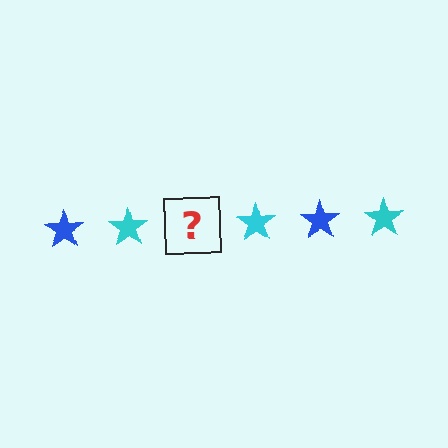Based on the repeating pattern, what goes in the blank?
The blank should be a blue star.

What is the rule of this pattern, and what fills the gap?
The rule is that the pattern cycles through blue, cyan stars. The gap should be filled with a blue star.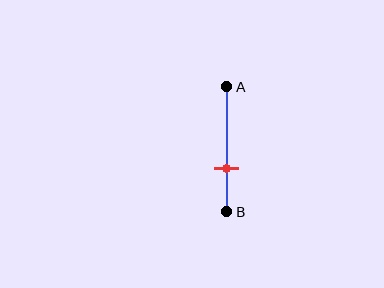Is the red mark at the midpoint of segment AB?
No, the mark is at about 65% from A, not at the 50% midpoint.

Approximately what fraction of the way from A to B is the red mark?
The red mark is approximately 65% of the way from A to B.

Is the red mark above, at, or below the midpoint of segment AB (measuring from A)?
The red mark is below the midpoint of segment AB.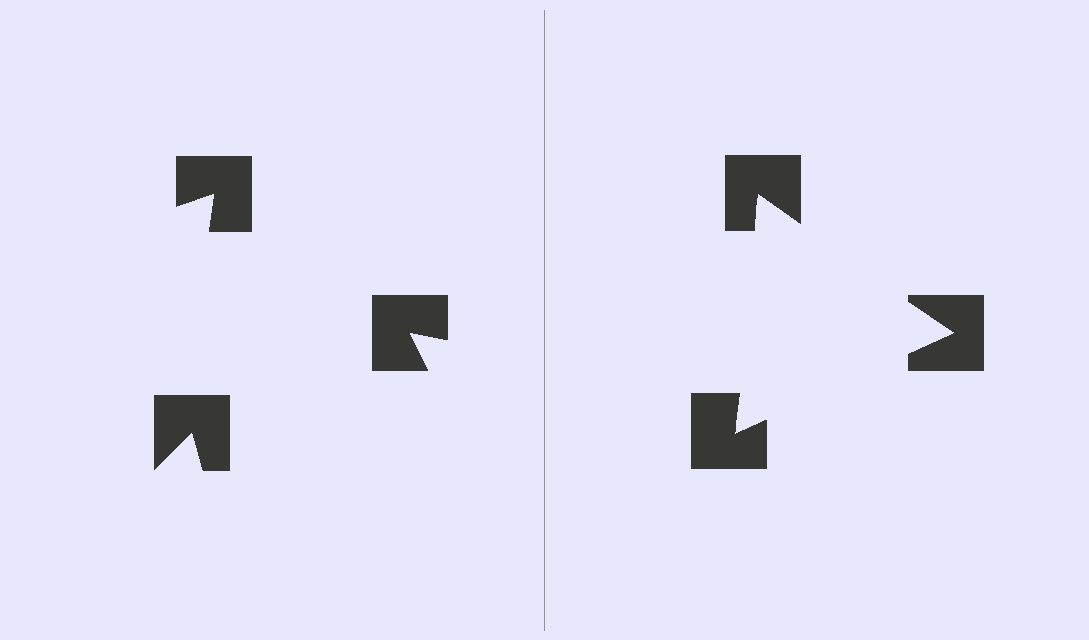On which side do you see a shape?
An illusory triangle appears on the right side. On the left side the wedge cuts are rotated, so no coherent shape forms.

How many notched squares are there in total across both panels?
6 — 3 on each side.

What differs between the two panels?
The notched squares are positioned identically on both sides; only the wedge orientations differ. On the right they align to a triangle; on the left they are misaligned.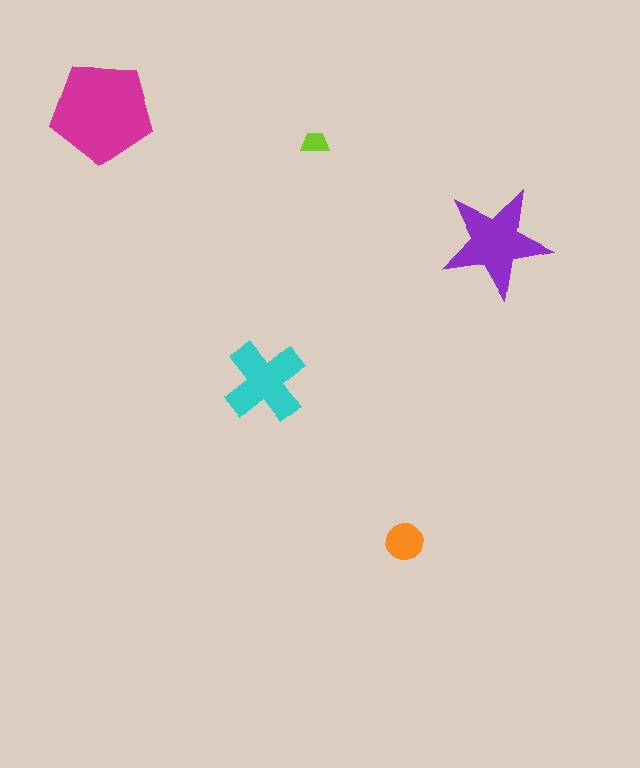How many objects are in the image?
There are 5 objects in the image.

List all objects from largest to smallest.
The magenta pentagon, the purple star, the cyan cross, the orange circle, the lime trapezoid.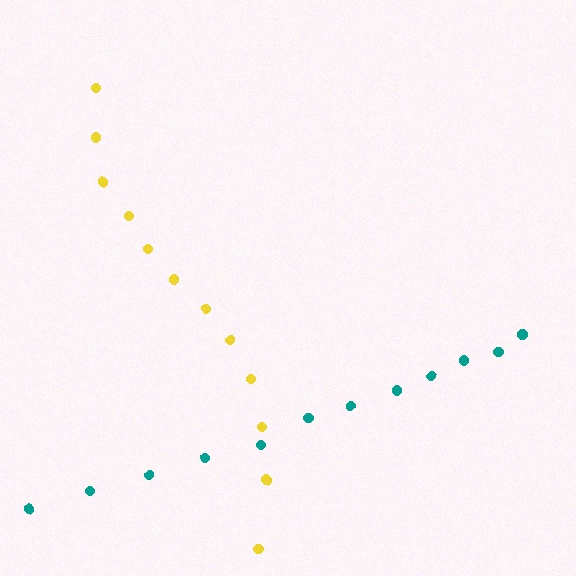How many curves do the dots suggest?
There are 2 distinct paths.